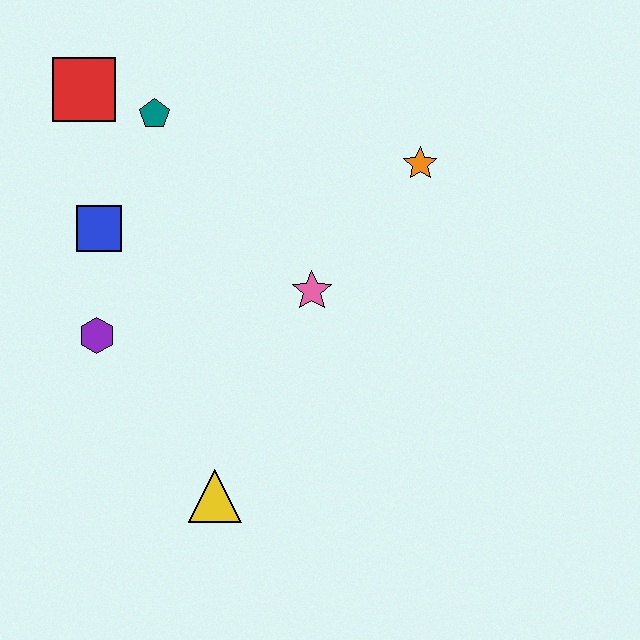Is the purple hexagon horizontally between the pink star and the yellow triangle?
No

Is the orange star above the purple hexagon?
Yes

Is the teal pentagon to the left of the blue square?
No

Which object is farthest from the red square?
The yellow triangle is farthest from the red square.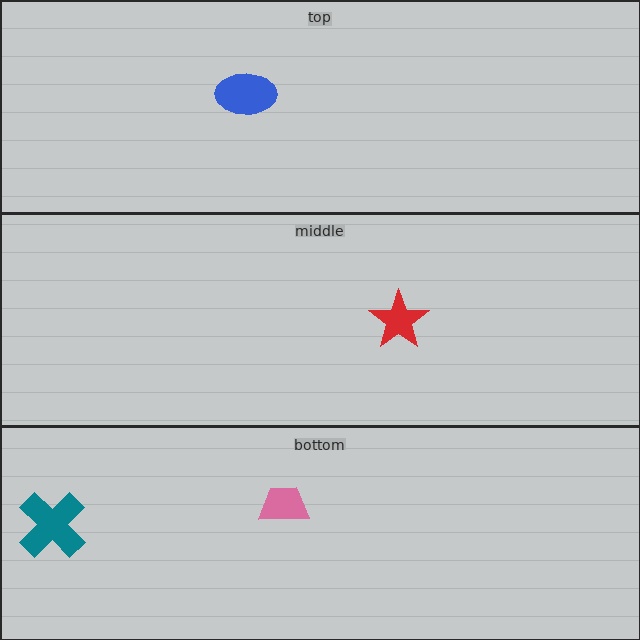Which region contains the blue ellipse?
The top region.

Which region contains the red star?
The middle region.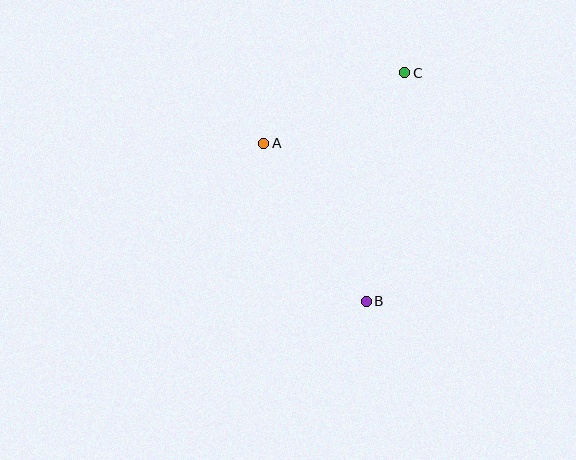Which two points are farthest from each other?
Points B and C are farthest from each other.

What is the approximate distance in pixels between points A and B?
The distance between A and B is approximately 188 pixels.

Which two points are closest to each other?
Points A and C are closest to each other.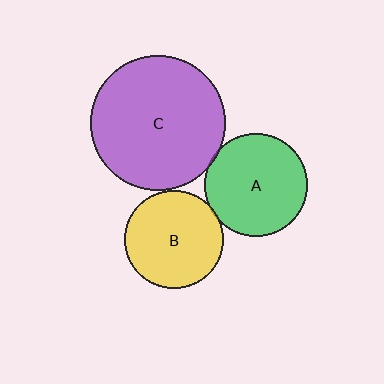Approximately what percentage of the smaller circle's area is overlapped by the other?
Approximately 5%.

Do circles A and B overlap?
Yes.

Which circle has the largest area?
Circle C (purple).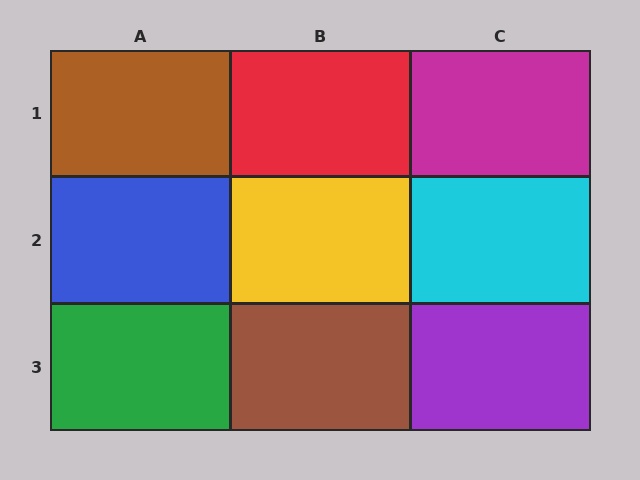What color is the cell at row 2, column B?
Yellow.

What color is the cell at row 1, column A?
Brown.